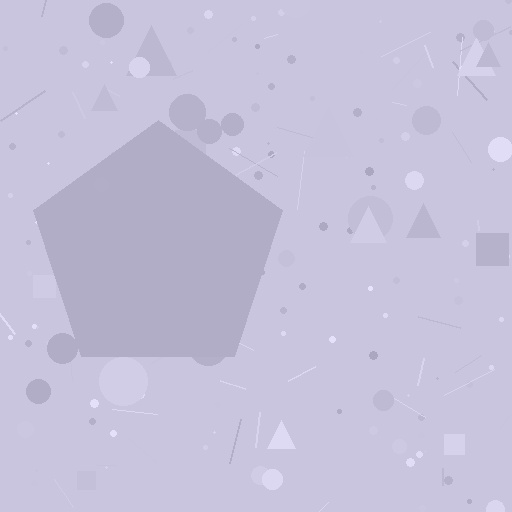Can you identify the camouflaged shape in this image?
The camouflaged shape is a pentagon.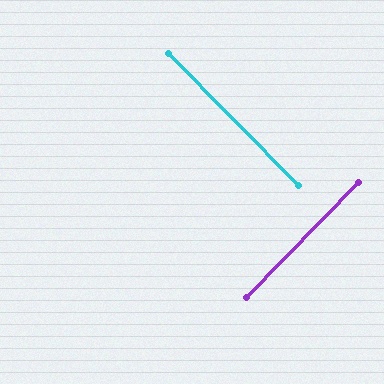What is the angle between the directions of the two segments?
Approximately 89 degrees.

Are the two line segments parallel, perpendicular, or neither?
Perpendicular — they meet at approximately 89°.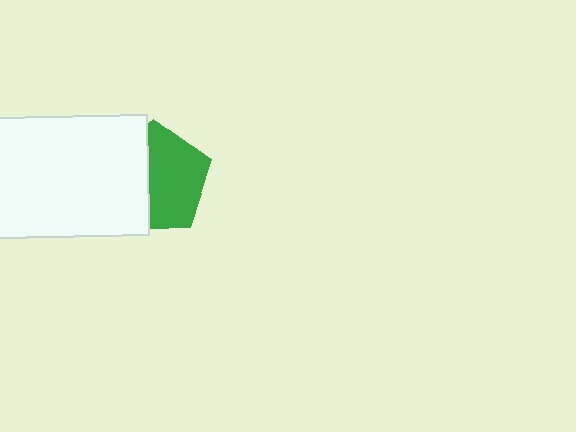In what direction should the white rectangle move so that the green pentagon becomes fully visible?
The white rectangle should move left. That is the shortest direction to clear the overlap and leave the green pentagon fully visible.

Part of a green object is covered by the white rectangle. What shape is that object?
It is a pentagon.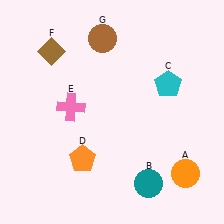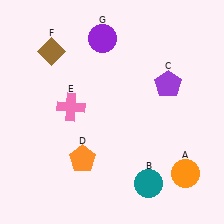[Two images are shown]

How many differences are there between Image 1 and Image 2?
There are 2 differences between the two images.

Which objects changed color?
C changed from cyan to purple. G changed from brown to purple.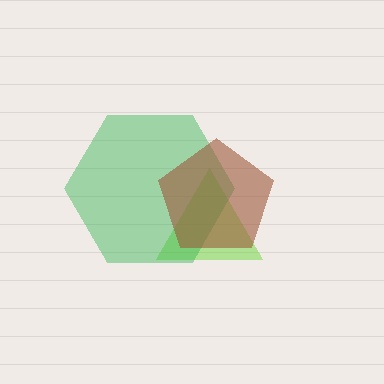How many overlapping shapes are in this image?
There are 3 overlapping shapes in the image.